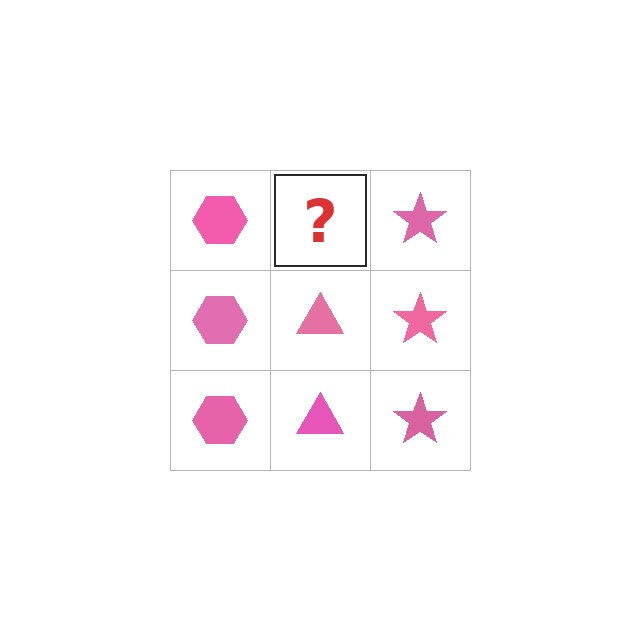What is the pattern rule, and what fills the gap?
The rule is that each column has a consistent shape. The gap should be filled with a pink triangle.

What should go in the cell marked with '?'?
The missing cell should contain a pink triangle.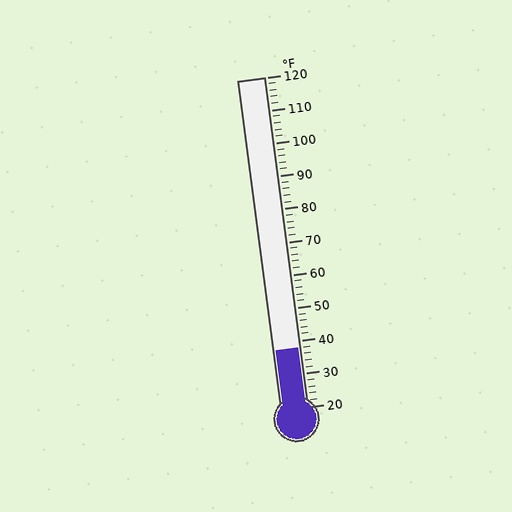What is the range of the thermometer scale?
The thermometer scale ranges from 20°F to 120°F.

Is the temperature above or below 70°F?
The temperature is below 70°F.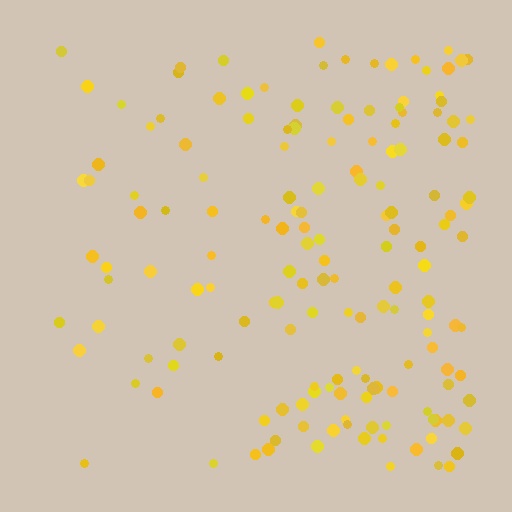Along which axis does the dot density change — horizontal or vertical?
Horizontal.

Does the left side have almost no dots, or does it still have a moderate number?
Still a moderate number, just noticeably fewer than the right.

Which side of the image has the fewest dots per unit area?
The left.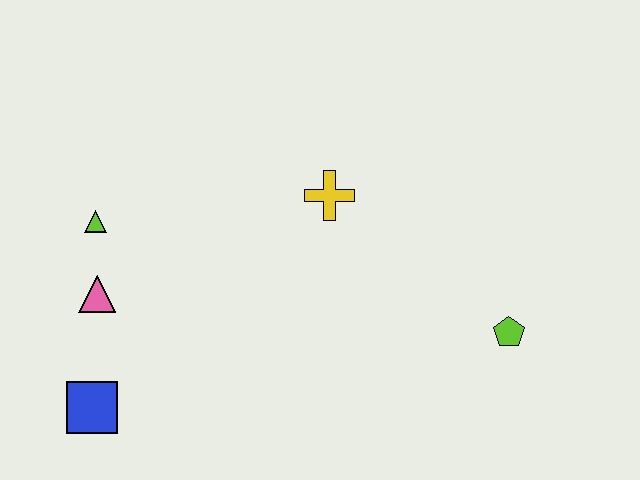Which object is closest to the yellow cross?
The lime pentagon is closest to the yellow cross.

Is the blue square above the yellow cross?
No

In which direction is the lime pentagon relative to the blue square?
The lime pentagon is to the right of the blue square.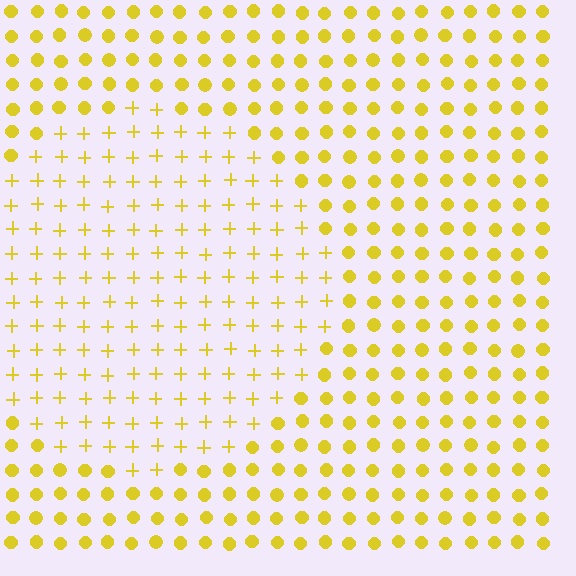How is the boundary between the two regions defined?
The boundary is defined by a change in element shape: plus signs inside vs. circles outside. All elements share the same color and spacing.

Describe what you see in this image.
The image is filled with small yellow elements arranged in a uniform grid. A circle-shaped region contains plus signs, while the surrounding area contains circles. The boundary is defined purely by the change in element shape.